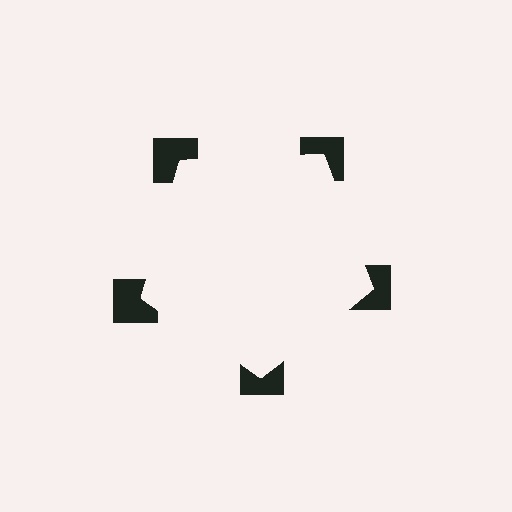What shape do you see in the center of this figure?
An illusory pentagon — its edges are inferred from the aligned wedge cuts in the notched squares, not physically drawn.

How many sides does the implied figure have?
5 sides.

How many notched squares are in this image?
There are 5 — one at each vertex of the illusory pentagon.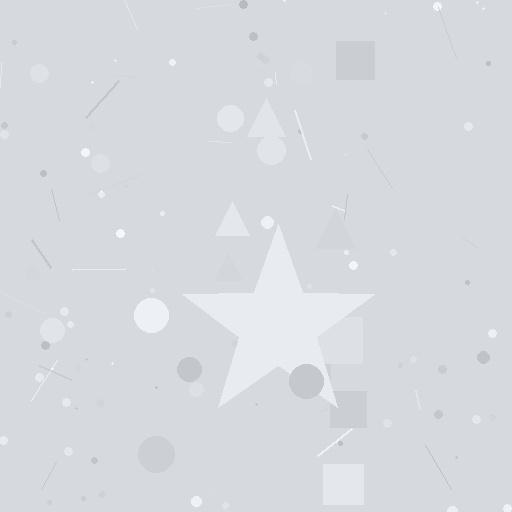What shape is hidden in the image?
A star is hidden in the image.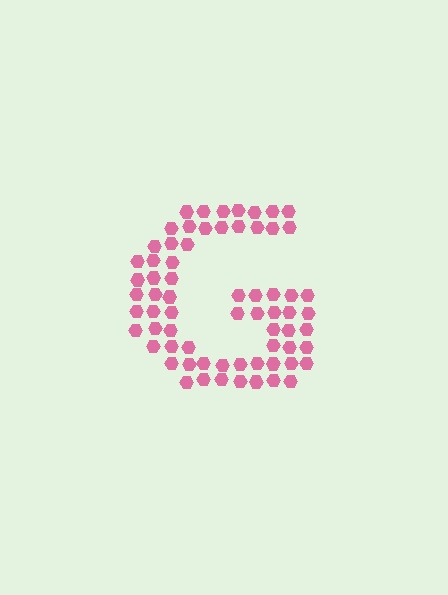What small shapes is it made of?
It is made of small hexagons.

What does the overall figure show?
The overall figure shows the letter G.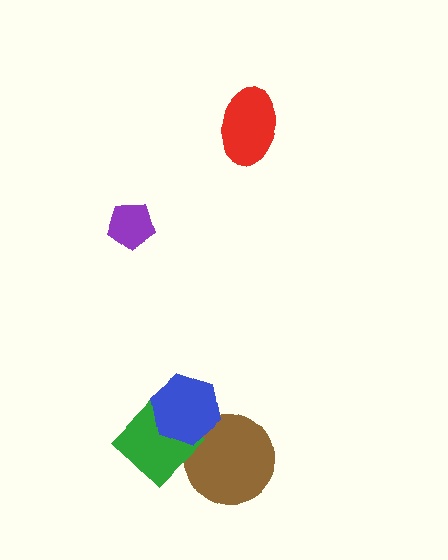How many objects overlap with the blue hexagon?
2 objects overlap with the blue hexagon.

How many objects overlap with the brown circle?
2 objects overlap with the brown circle.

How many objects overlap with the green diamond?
2 objects overlap with the green diamond.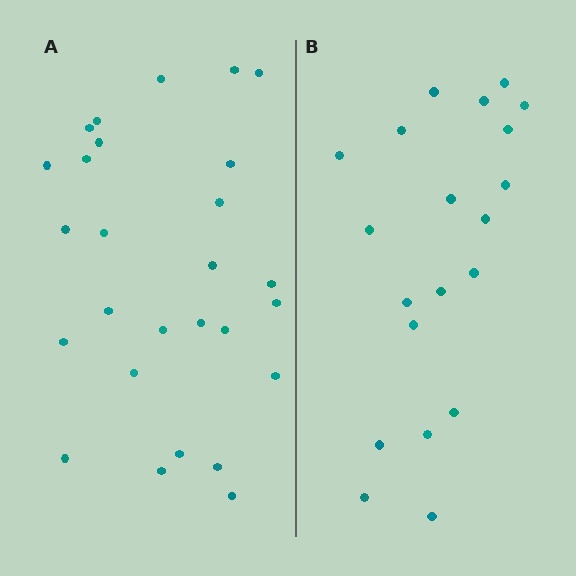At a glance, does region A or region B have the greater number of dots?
Region A (the left region) has more dots.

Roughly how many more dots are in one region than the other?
Region A has roughly 8 or so more dots than region B.